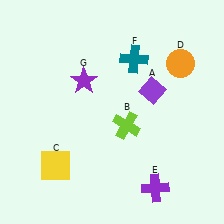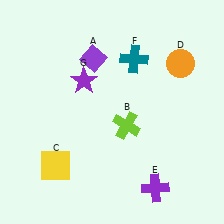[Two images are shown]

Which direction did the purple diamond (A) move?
The purple diamond (A) moved left.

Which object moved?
The purple diamond (A) moved left.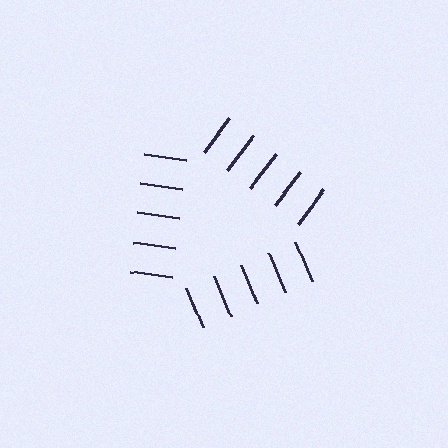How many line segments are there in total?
15 — 5 along each of the 3 edges.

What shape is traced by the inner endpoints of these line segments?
An illusory triangle — the line segments terminate on its edges but no continuous stroke is drawn.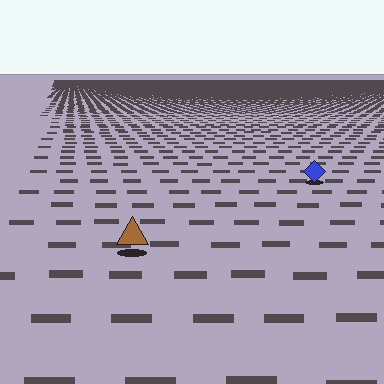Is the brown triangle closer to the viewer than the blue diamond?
Yes. The brown triangle is closer — you can tell from the texture gradient: the ground texture is coarser near it.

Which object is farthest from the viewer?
The blue diamond is farthest from the viewer. It appears smaller and the ground texture around it is denser.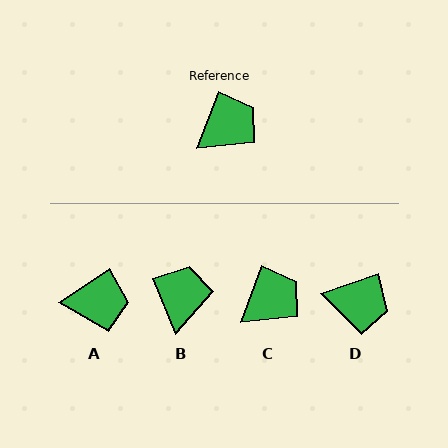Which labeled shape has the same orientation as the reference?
C.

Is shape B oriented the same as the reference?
No, it is off by about 43 degrees.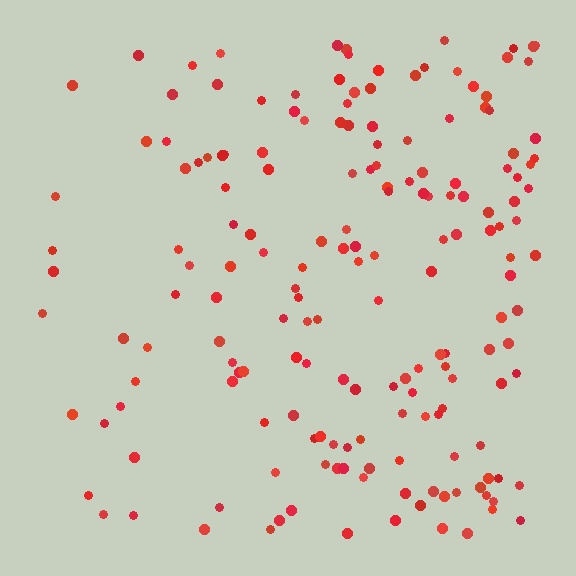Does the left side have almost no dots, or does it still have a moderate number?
Still a moderate number, just noticeably fewer than the right.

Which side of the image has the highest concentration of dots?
The right.